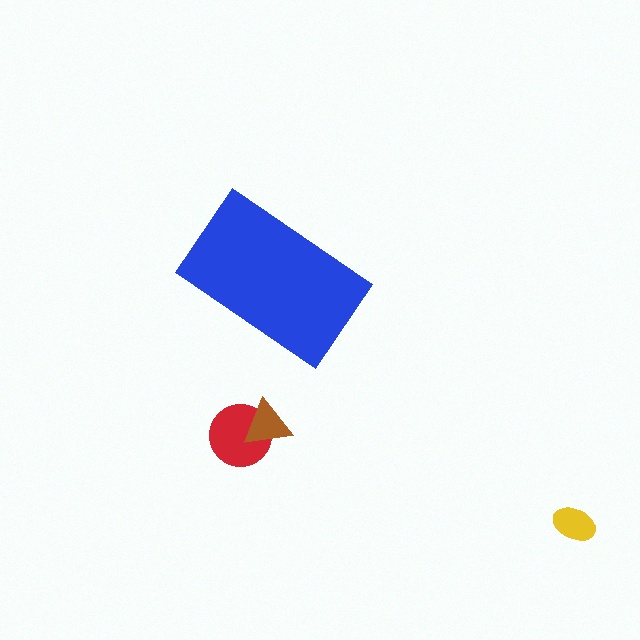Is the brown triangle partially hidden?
No, the brown triangle is fully visible.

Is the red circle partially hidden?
No, the red circle is fully visible.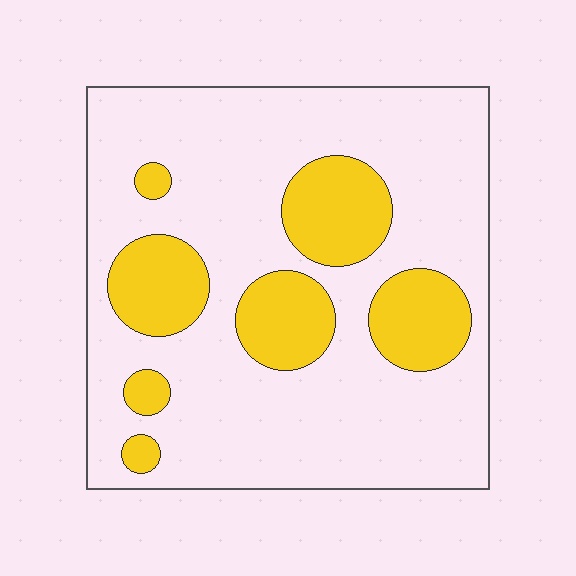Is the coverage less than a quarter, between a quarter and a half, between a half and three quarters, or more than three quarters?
Less than a quarter.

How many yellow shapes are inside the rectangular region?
7.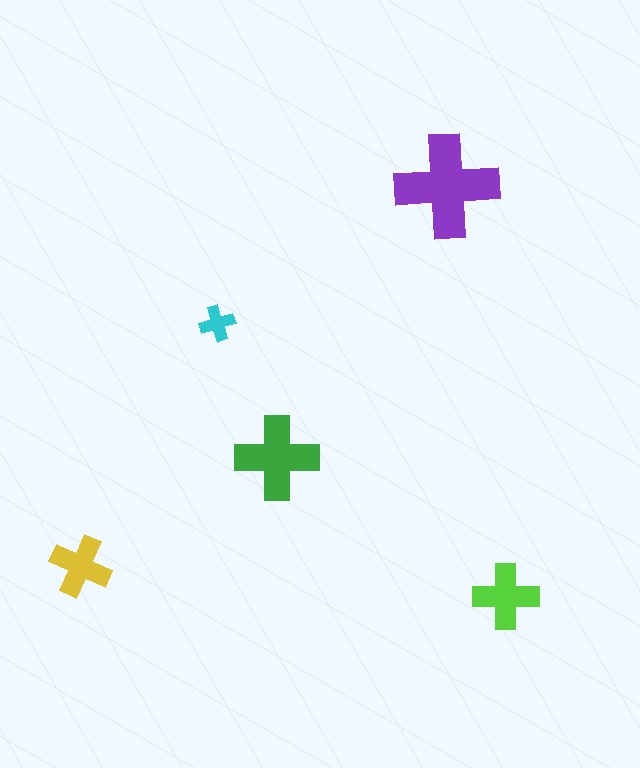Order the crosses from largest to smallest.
the purple one, the green one, the lime one, the yellow one, the cyan one.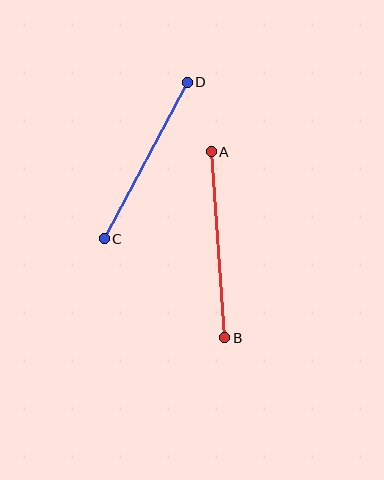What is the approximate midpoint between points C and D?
The midpoint is at approximately (146, 160) pixels.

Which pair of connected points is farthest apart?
Points A and B are farthest apart.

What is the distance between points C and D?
The distance is approximately 177 pixels.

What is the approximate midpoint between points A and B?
The midpoint is at approximately (218, 245) pixels.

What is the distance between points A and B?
The distance is approximately 186 pixels.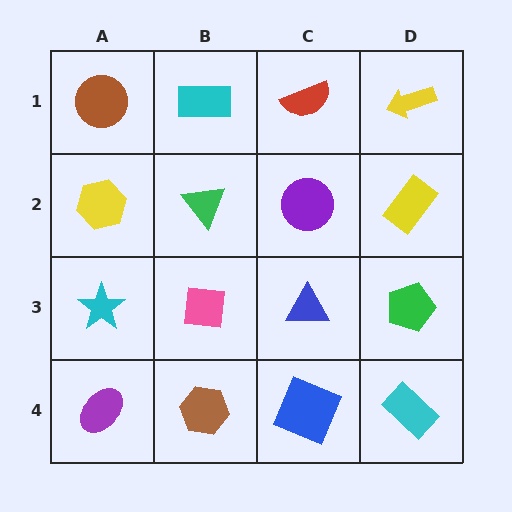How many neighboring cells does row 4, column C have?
3.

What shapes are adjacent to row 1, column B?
A green triangle (row 2, column B), a brown circle (row 1, column A), a red semicircle (row 1, column C).